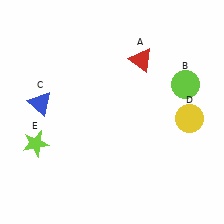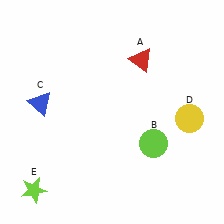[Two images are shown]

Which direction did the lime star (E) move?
The lime star (E) moved down.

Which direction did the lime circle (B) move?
The lime circle (B) moved down.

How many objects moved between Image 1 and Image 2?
2 objects moved between the two images.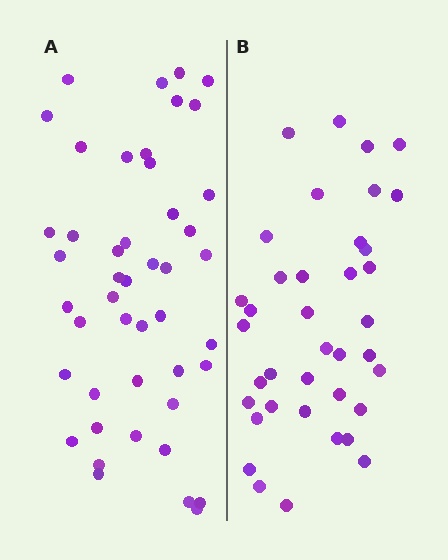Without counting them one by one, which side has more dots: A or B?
Region A (the left region) has more dots.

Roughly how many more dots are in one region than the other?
Region A has roughly 8 or so more dots than region B.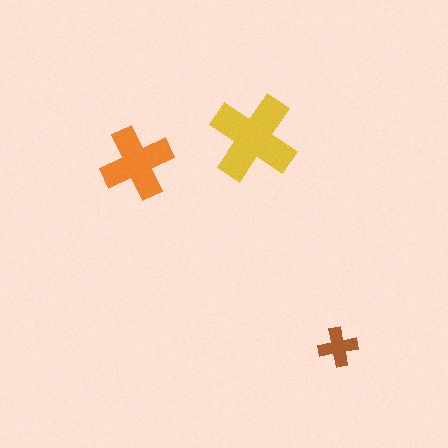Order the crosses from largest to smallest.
the yellow one, the orange one, the brown one.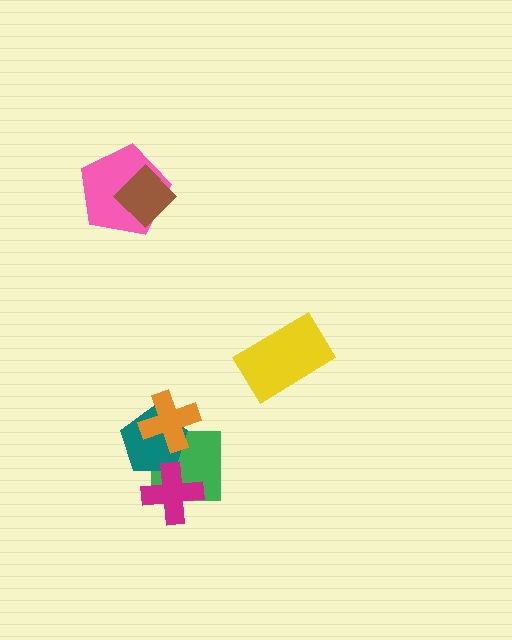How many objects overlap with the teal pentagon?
3 objects overlap with the teal pentagon.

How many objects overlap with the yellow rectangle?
0 objects overlap with the yellow rectangle.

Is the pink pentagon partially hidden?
Yes, it is partially covered by another shape.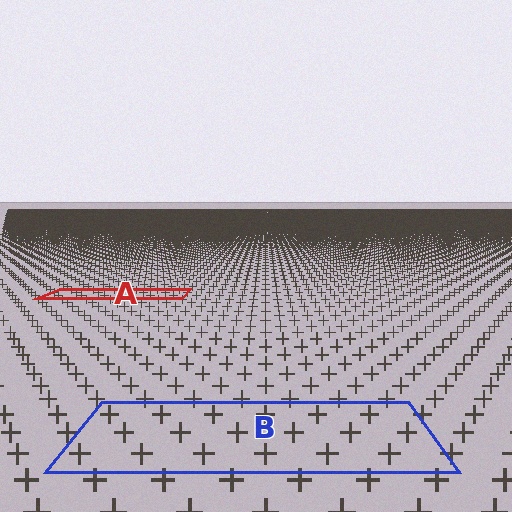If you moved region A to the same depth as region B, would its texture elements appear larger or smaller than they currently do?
They would appear larger. At a closer depth, the same texture elements are projected at a bigger on-screen size.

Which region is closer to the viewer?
Region B is closer. The texture elements there are larger and more spread out.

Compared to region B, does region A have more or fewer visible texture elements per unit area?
Region A has more texture elements per unit area — they are packed more densely because it is farther away.